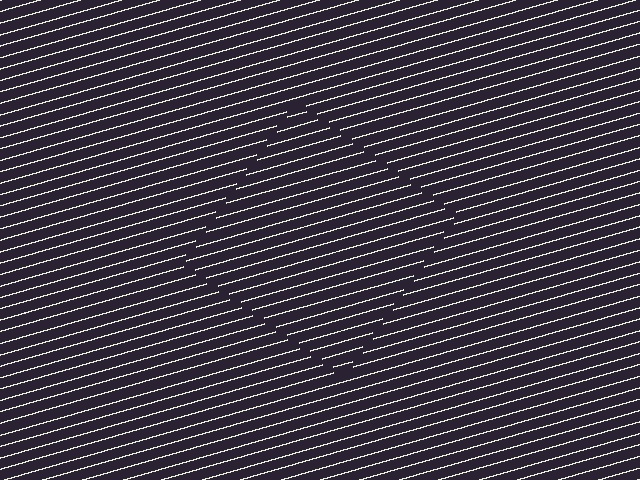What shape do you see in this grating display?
An illusory square. The interior of the shape contains the same grating, shifted by half a period — the contour is defined by the phase discontinuity where line-ends from the inner and outer gratings abut.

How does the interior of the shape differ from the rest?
The interior of the shape contains the same grating, shifted by half a period — the contour is defined by the phase discontinuity where line-ends from the inner and outer gratings abut.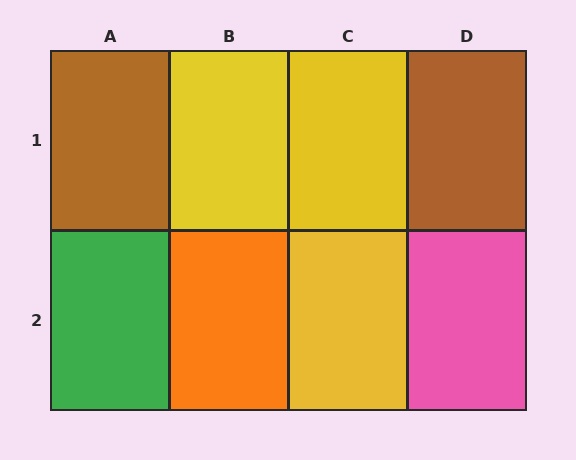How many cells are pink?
1 cell is pink.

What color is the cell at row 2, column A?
Green.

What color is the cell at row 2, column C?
Yellow.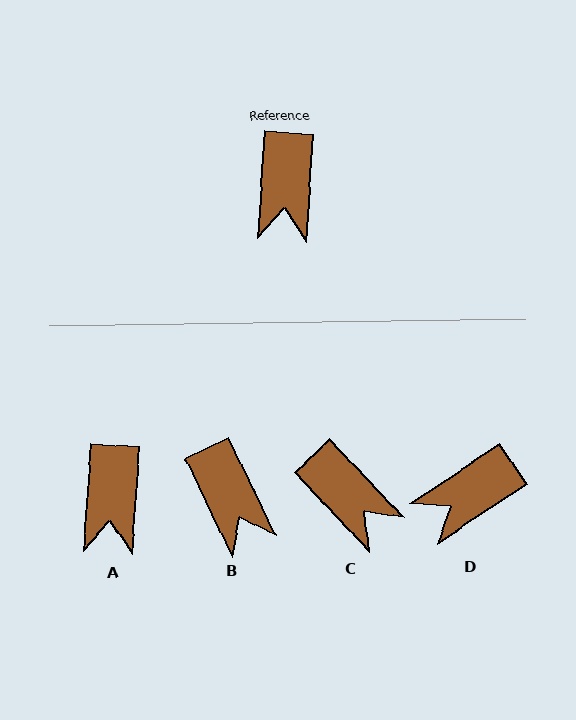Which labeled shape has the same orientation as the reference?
A.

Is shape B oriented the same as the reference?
No, it is off by about 30 degrees.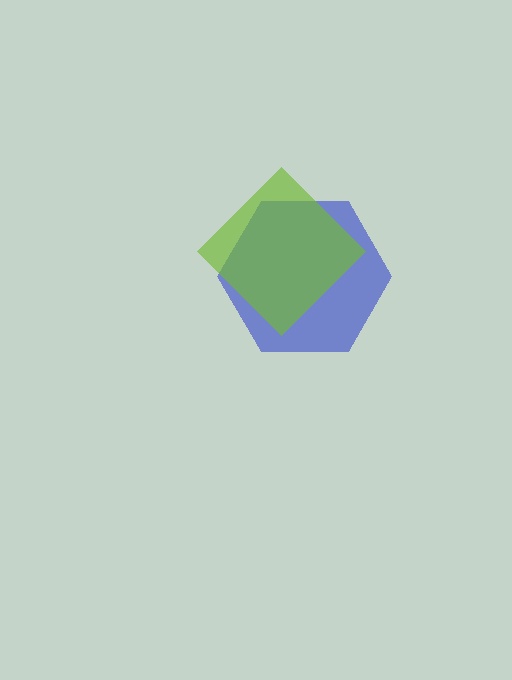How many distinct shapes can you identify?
There are 2 distinct shapes: a blue hexagon, a lime diamond.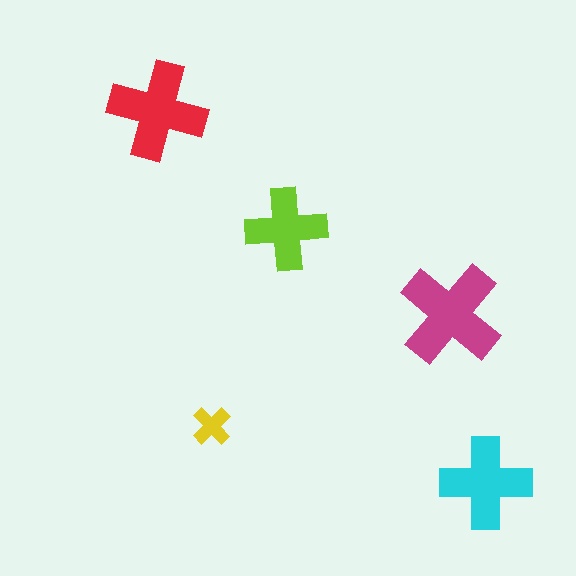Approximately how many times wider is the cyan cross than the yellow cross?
About 2.5 times wider.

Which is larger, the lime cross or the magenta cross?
The magenta one.